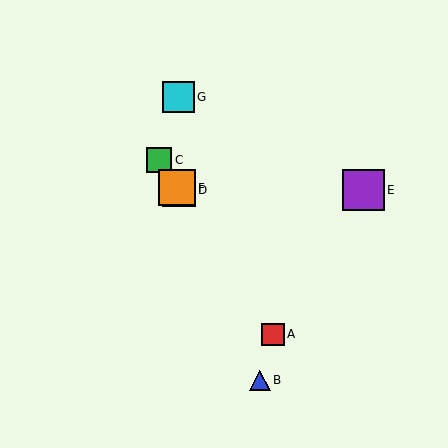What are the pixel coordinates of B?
Object B is at (260, 380).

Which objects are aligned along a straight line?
Objects A, C, D, F are aligned along a straight line.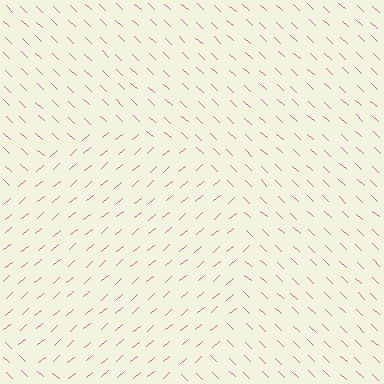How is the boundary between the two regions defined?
The boundary is defined purely by a change in line orientation (approximately 84 degrees difference). All lines are the same color and thickness.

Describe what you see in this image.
The image is filled with small pink line segments. A circle region in the image has lines oriented differently from the surrounding lines, creating a visible texture boundary.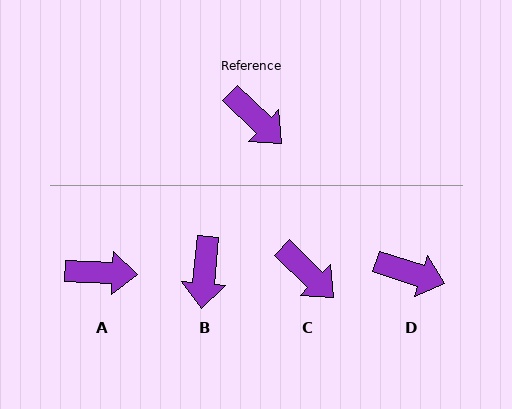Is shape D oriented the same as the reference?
No, it is off by about 26 degrees.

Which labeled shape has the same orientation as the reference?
C.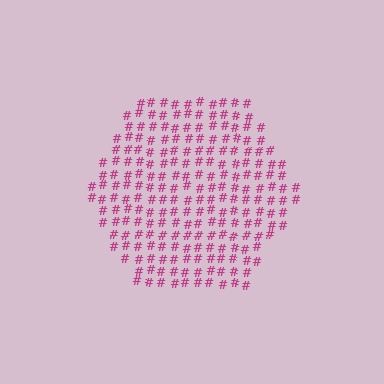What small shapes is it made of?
It is made of small hash symbols.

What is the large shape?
The large shape is a hexagon.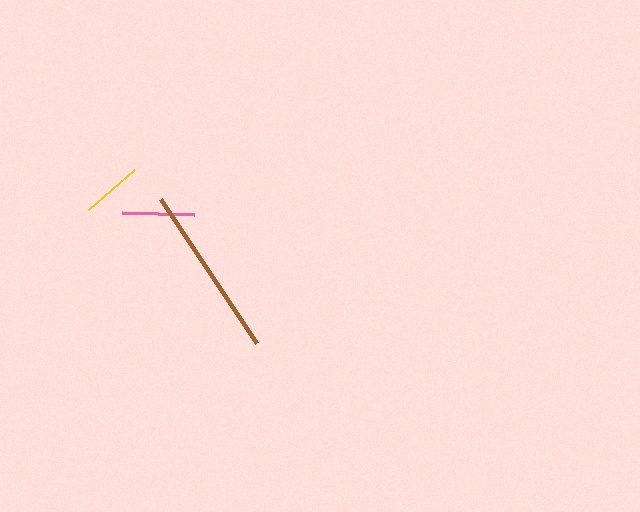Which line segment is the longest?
The brown line is the longest at approximately 173 pixels.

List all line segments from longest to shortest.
From longest to shortest: brown, pink, yellow.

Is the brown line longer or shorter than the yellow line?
The brown line is longer than the yellow line.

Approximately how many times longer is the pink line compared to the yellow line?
The pink line is approximately 1.2 times the length of the yellow line.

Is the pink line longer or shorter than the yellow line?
The pink line is longer than the yellow line.